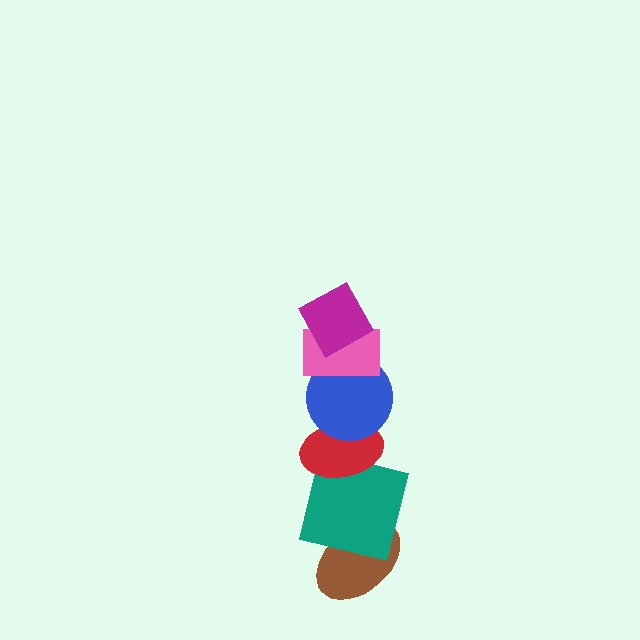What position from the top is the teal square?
The teal square is 5th from the top.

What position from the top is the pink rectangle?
The pink rectangle is 2nd from the top.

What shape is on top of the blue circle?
The pink rectangle is on top of the blue circle.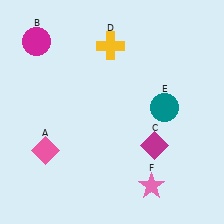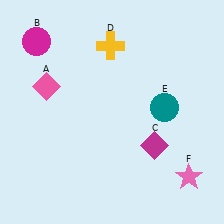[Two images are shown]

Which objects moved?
The objects that moved are: the pink diamond (A), the pink star (F).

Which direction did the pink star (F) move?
The pink star (F) moved right.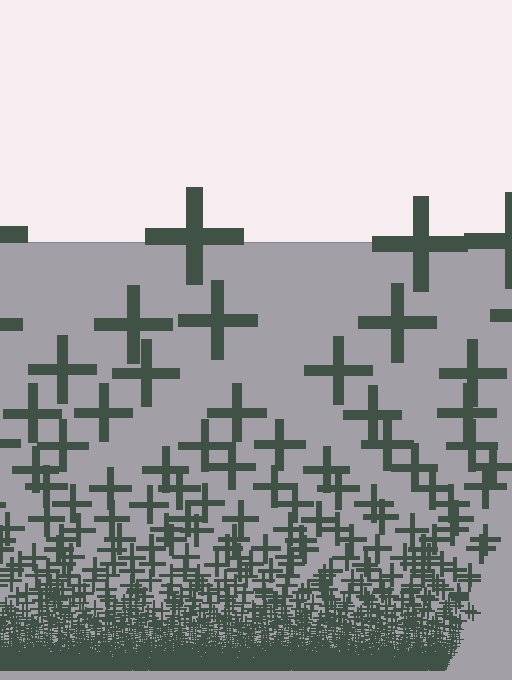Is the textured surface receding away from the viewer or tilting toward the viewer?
The surface appears to tilt toward the viewer. Texture elements get larger and sparser toward the top.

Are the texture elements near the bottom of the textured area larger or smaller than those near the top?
Smaller. The gradient is inverted — elements near the bottom are smaller and denser.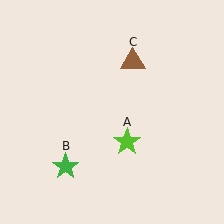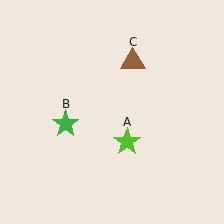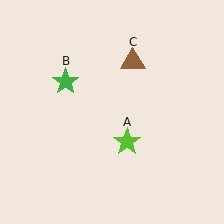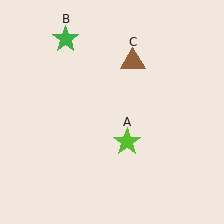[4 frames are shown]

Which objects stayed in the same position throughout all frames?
Lime star (object A) and brown triangle (object C) remained stationary.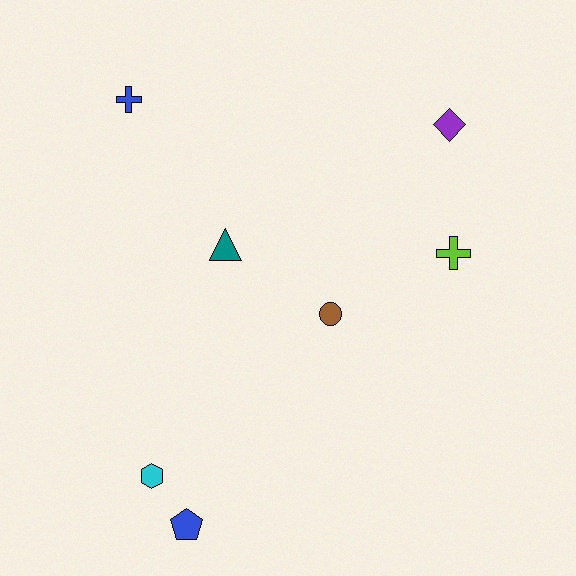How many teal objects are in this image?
There is 1 teal object.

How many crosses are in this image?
There are 2 crosses.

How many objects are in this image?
There are 7 objects.